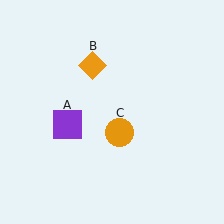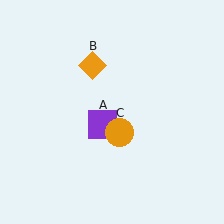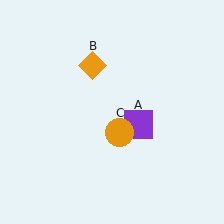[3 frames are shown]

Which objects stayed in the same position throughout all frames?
Orange diamond (object B) and orange circle (object C) remained stationary.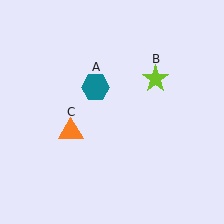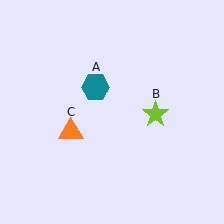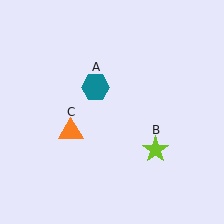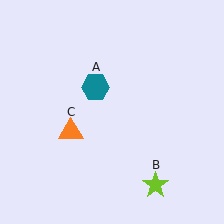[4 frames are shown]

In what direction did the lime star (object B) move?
The lime star (object B) moved down.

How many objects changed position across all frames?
1 object changed position: lime star (object B).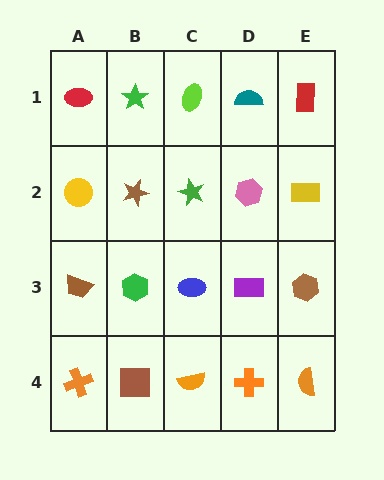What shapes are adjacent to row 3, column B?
A brown star (row 2, column B), a brown square (row 4, column B), a brown trapezoid (row 3, column A), a blue ellipse (row 3, column C).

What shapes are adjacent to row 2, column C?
A lime ellipse (row 1, column C), a blue ellipse (row 3, column C), a brown star (row 2, column B), a pink hexagon (row 2, column D).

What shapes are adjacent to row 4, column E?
A brown hexagon (row 3, column E), an orange cross (row 4, column D).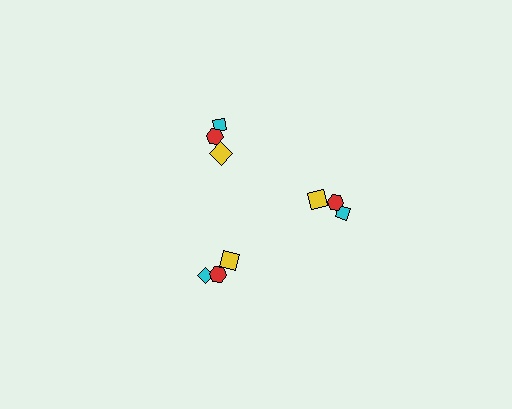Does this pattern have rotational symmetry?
Yes, this pattern has 3-fold rotational symmetry. It looks the same after rotating 120 degrees around the center.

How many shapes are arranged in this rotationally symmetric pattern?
There are 9 shapes, arranged in 3 groups of 3.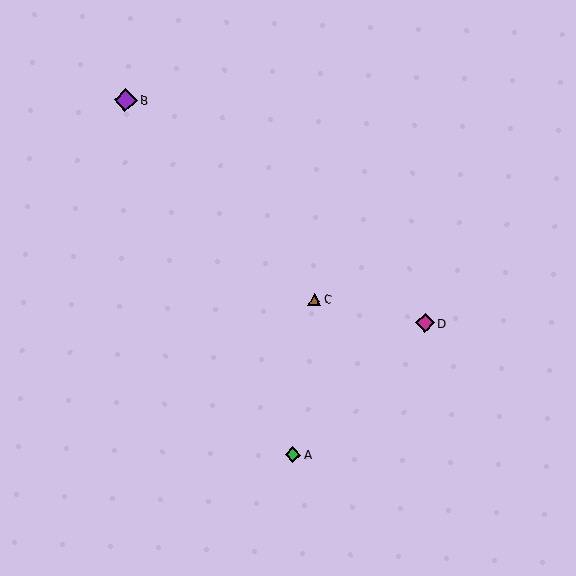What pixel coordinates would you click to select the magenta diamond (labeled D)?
Click at (425, 323) to select the magenta diamond D.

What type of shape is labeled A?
Shape A is a green diamond.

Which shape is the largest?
The purple diamond (labeled B) is the largest.